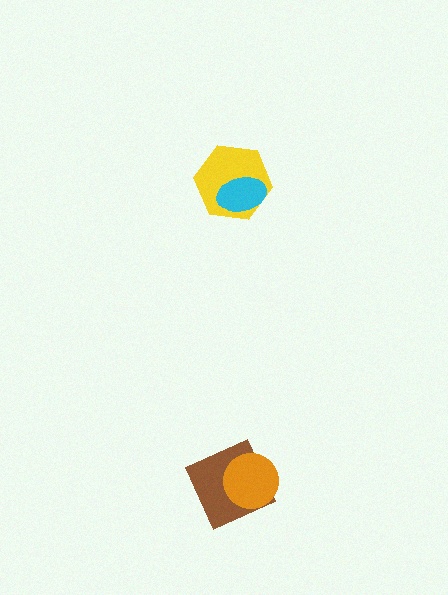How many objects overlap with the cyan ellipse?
1 object overlaps with the cyan ellipse.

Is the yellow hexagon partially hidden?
Yes, it is partially covered by another shape.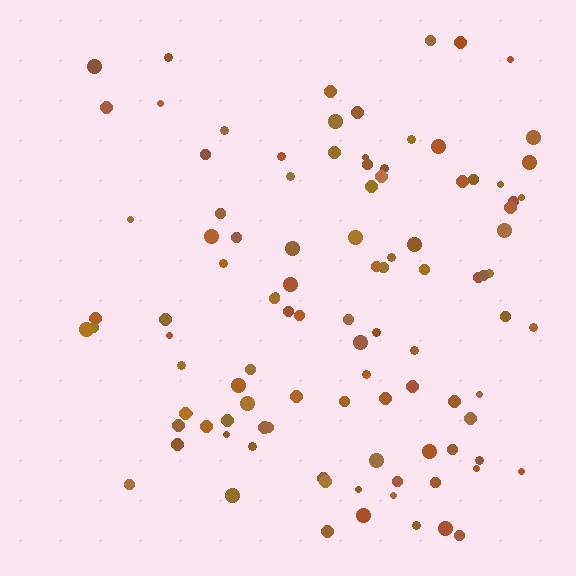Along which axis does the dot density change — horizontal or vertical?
Horizontal.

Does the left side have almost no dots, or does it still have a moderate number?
Still a moderate number, just noticeably fewer than the right.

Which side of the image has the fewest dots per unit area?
The left.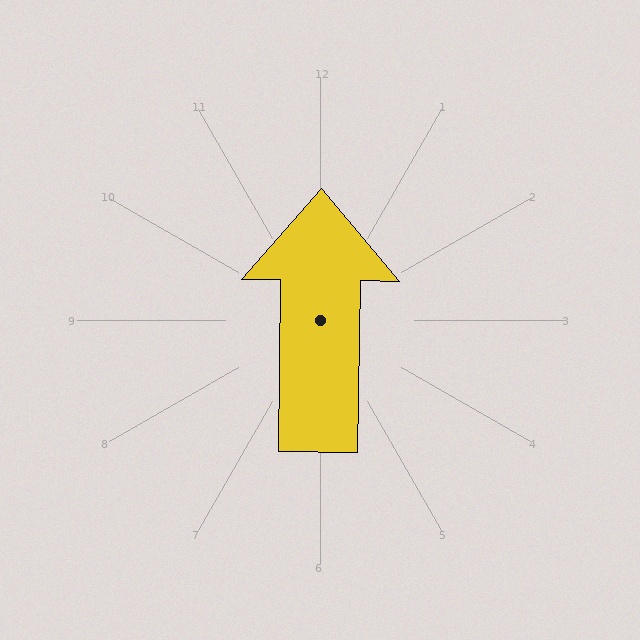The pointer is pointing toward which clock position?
Roughly 12 o'clock.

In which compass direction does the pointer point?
North.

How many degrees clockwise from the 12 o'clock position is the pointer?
Approximately 1 degrees.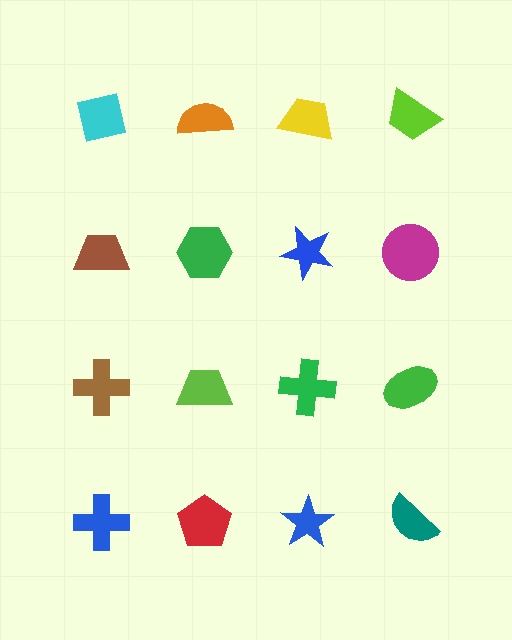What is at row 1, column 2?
An orange semicircle.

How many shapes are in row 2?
4 shapes.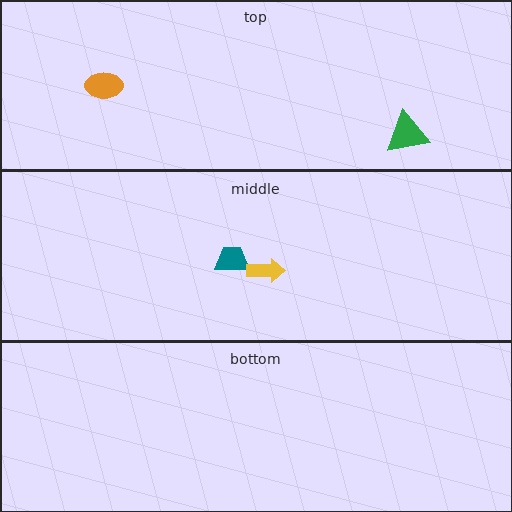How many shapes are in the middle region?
2.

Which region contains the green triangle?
The top region.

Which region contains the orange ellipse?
The top region.